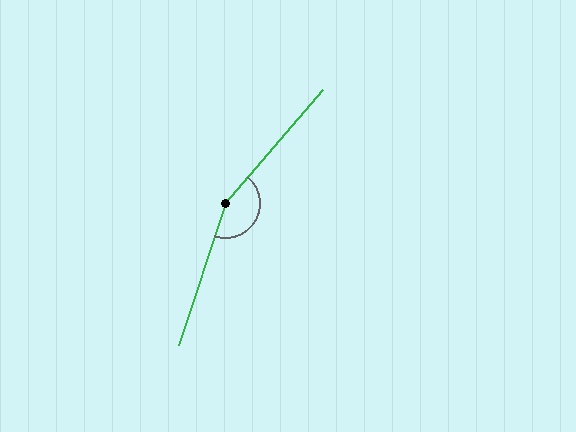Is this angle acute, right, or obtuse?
It is obtuse.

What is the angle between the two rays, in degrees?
Approximately 158 degrees.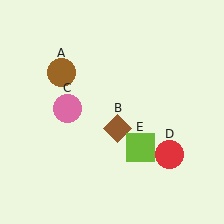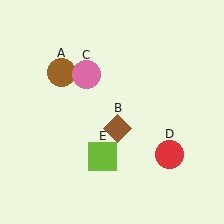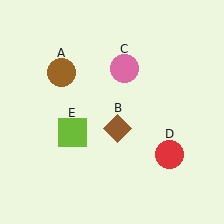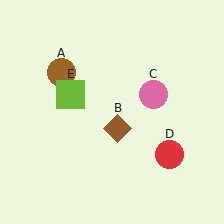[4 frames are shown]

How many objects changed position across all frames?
2 objects changed position: pink circle (object C), lime square (object E).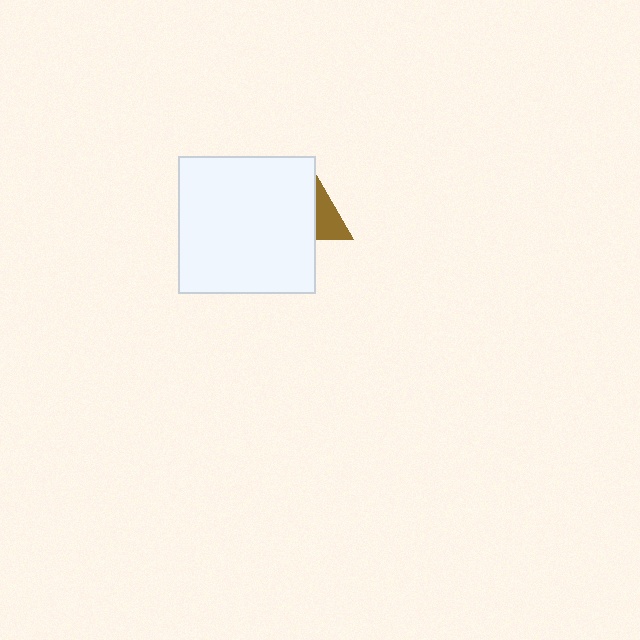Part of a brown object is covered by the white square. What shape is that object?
It is a triangle.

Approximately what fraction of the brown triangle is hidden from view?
Roughly 64% of the brown triangle is hidden behind the white square.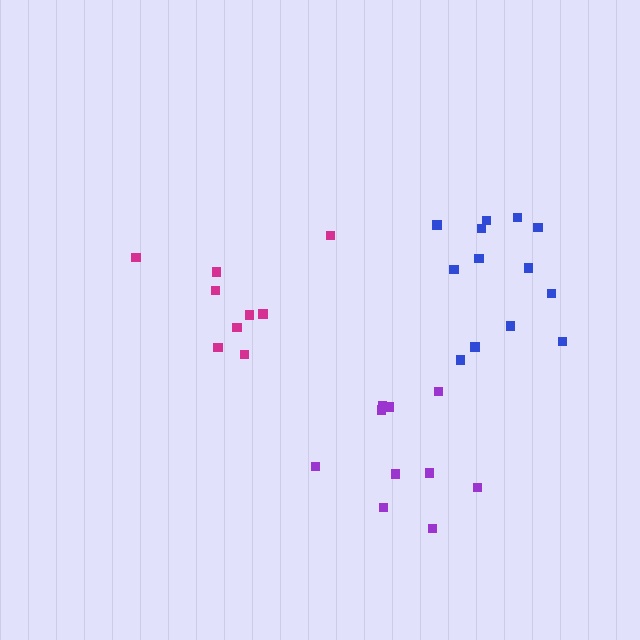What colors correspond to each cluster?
The clusters are colored: magenta, blue, purple.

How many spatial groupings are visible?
There are 3 spatial groupings.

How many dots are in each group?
Group 1: 9 dots, Group 2: 13 dots, Group 3: 10 dots (32 total).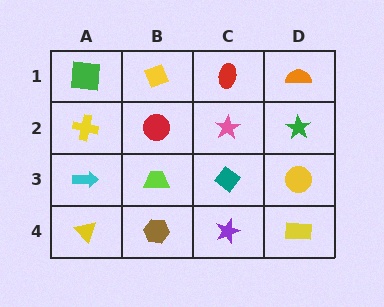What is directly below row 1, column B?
A red circle.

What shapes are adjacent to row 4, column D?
A yellow circle (row 3, column D), a purple star (row 4, column C).